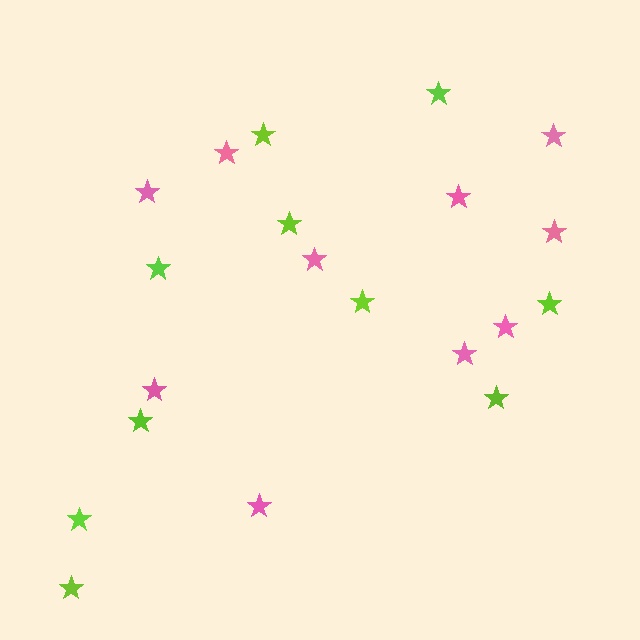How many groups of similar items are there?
There are 2 groups: one group of lime stars (10) and one group of pink stars (10).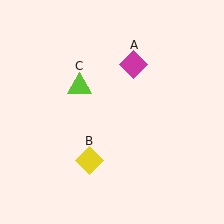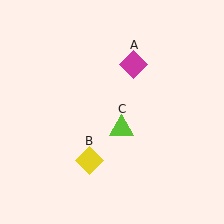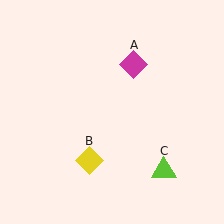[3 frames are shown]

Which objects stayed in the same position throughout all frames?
Magenta diamond (object A) and yellow diamond (object B) remained stationary.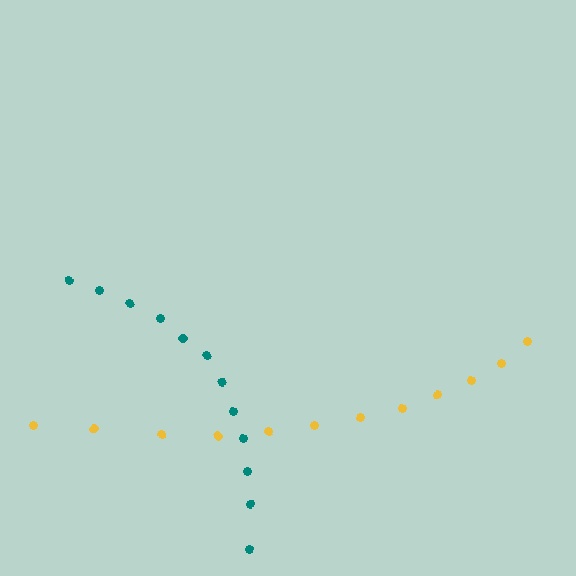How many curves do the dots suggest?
There are 2 distinct paths.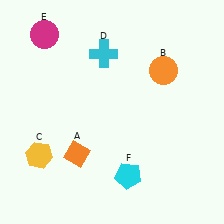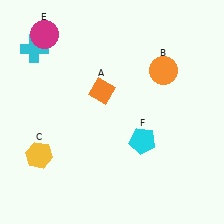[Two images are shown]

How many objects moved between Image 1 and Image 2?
3 objects moved between the two images.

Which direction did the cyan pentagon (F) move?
The cyan pentagon (F) moved up.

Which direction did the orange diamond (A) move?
The orange diamond (A) moved up.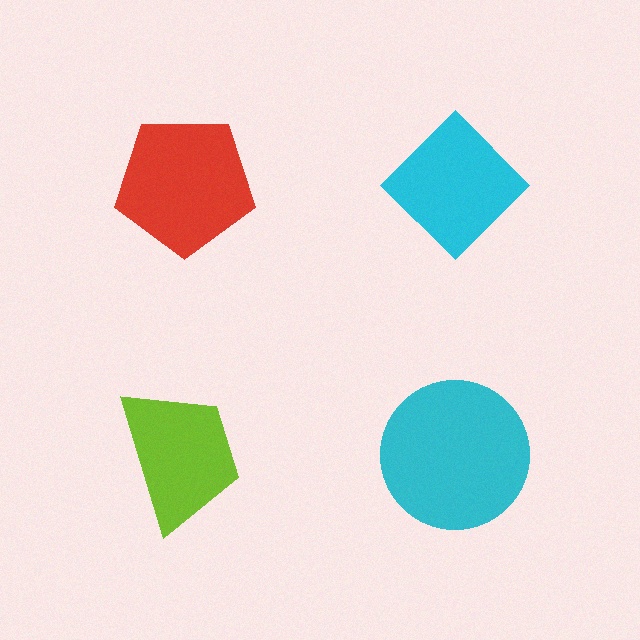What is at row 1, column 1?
A red pentagon.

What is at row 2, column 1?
A lime trapezoid.